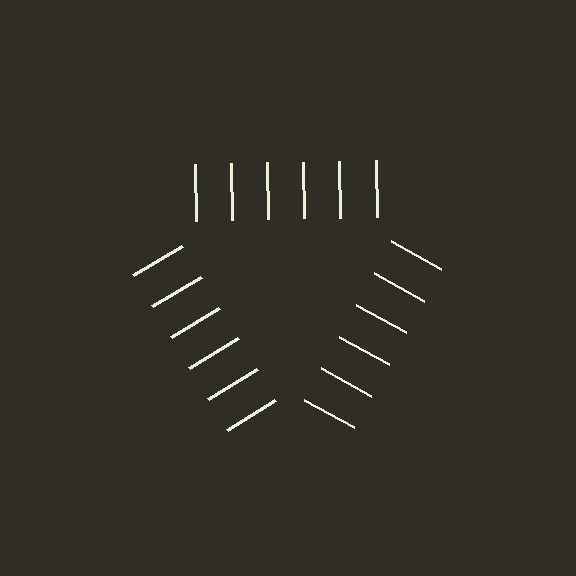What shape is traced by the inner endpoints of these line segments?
An illusory triangle — the line segments terminate on its edges but no continuous stroke is drawn.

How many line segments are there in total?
18 — 6 along each of the 3 edges.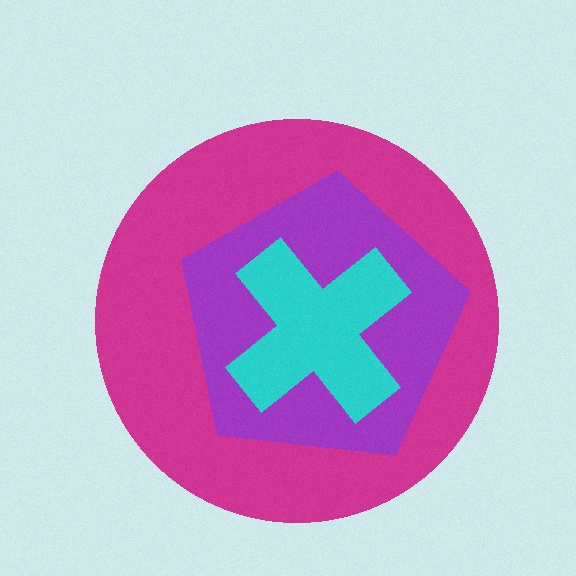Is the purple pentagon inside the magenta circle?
Yes.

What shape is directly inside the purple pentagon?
The cyan cross.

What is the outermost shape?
The magenta circle.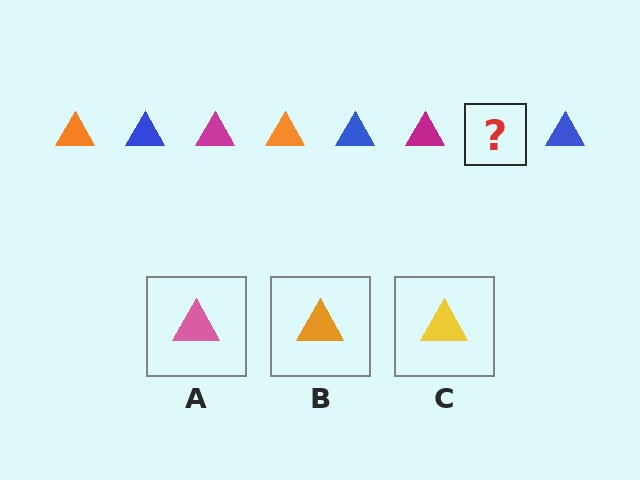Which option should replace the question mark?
Option B.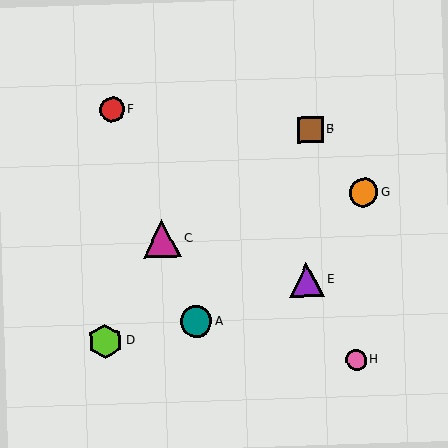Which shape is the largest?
The magenta triangle (labeled C) is the largest.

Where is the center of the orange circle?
The center of the orange circle is at (364, 193).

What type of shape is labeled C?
Shape C is a magenta triangle.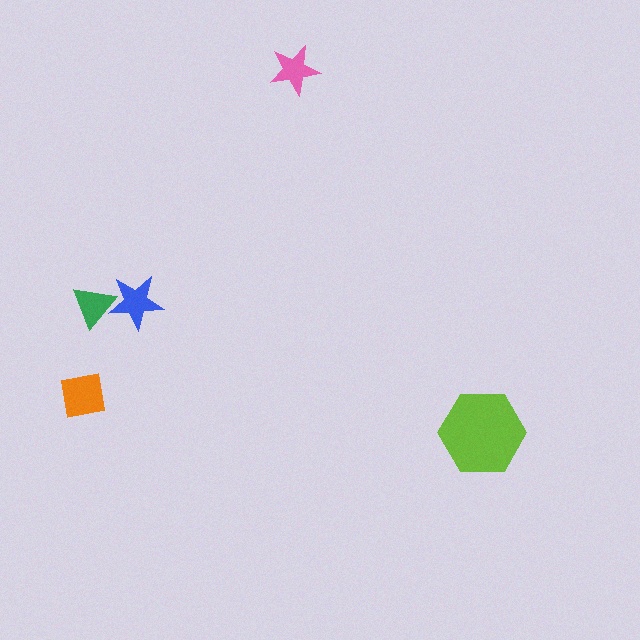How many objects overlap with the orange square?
0 objects overlap with the orange square.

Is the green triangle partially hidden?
Yes, it is partially covered by another shape.